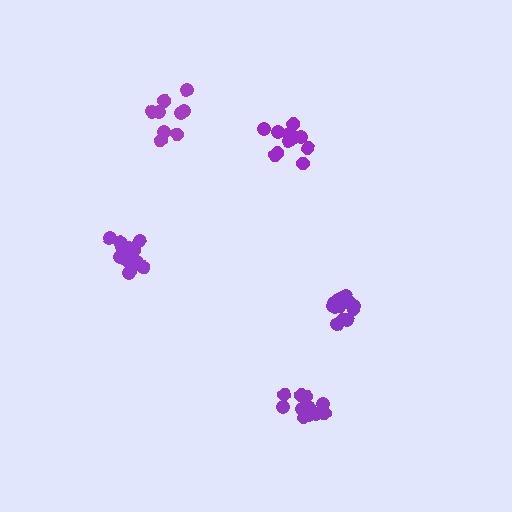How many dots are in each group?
Group 1: 11 dots, Group 2: 10 dots, Group 3: 12 dots, Group 4: 16 dots, Group 5: 14 dots (63 total).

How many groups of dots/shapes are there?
There are 5 groups.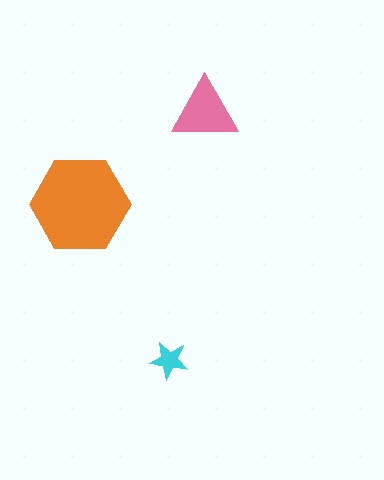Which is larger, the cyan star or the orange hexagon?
The orange hexagon.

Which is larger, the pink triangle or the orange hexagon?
The orange hexagon.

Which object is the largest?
The orange hexagon.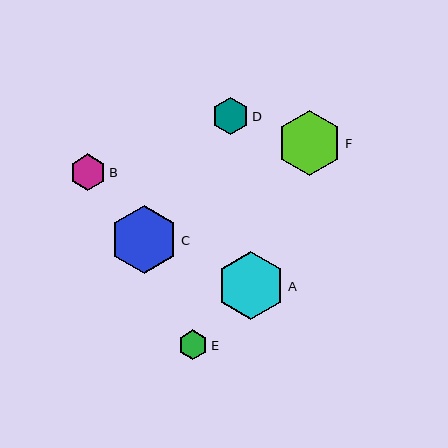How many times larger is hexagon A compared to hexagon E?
Hexagon A is approximately 2.3 times the size of hexagon E.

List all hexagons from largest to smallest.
From largest to smallest: C, A, F, D, B, E.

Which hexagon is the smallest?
Hexagon E is the smallest with a size of approximately 30 pixels.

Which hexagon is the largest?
Hexagon C is the largest with a size of approximately 68 pixels.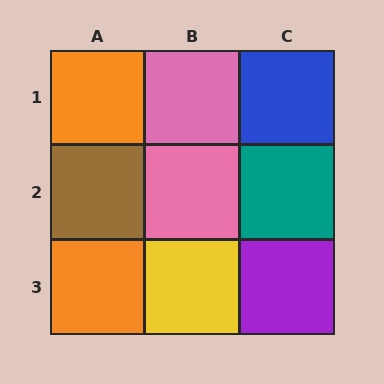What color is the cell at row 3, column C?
Purple.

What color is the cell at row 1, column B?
Pink.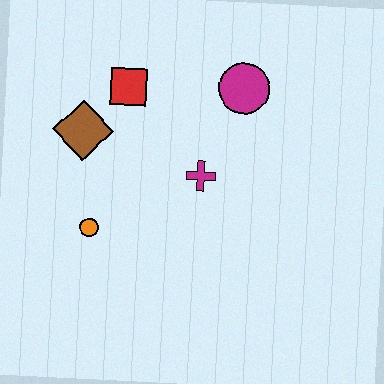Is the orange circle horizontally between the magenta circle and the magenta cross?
No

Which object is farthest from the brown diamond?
The magenta circle is farthest from the brown diamond.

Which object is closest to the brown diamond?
The red square is closest to the brown diamond.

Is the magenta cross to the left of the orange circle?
No